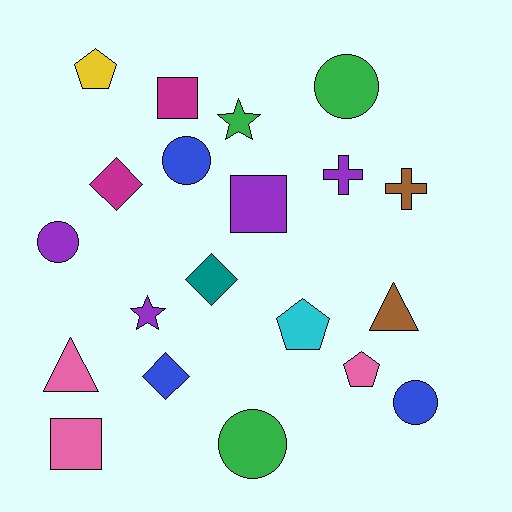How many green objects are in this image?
There are 3 green objects.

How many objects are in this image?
There are 20 objects.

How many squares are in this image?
There are 3 squares.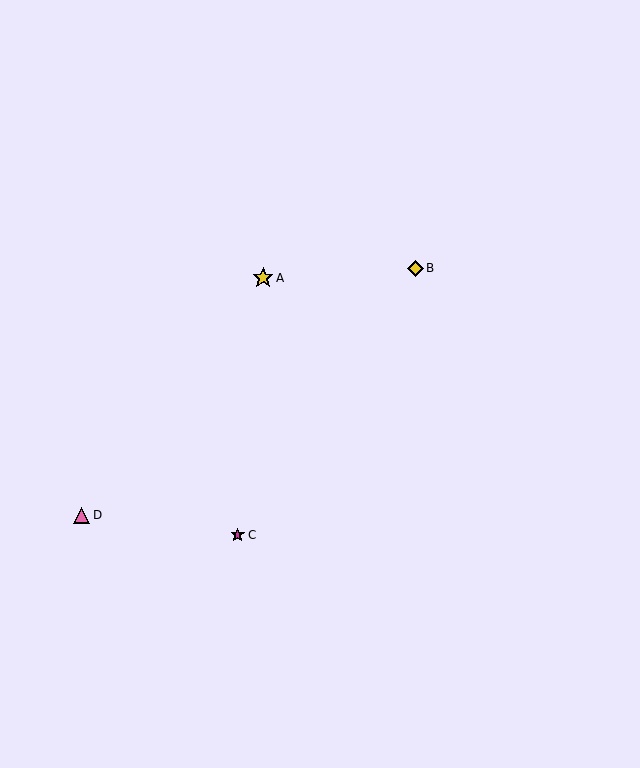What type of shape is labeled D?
Shape D is a pink triangle.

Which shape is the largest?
The yellow star (labeled A) is the largest.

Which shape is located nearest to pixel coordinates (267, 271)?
The yellow star (labeled A) at (263, 278) is nearest to that location.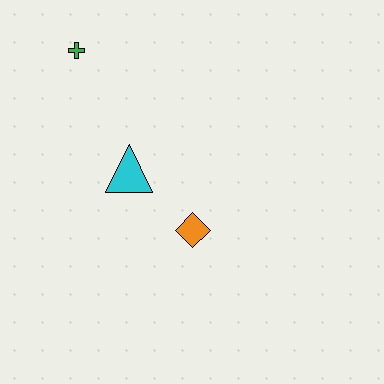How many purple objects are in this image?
There are no purple objects.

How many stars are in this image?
There are no stars.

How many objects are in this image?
There are 3 objects.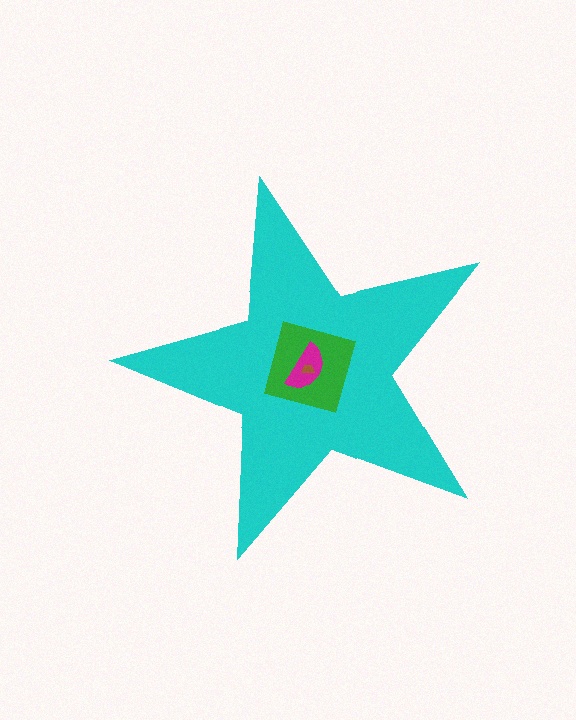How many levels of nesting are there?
4.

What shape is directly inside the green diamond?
The magenta semicircle.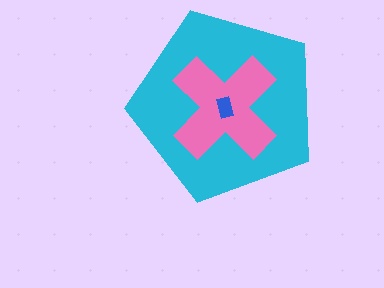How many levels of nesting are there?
3.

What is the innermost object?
The blue rectangle.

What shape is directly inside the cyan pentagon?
The pink cross.